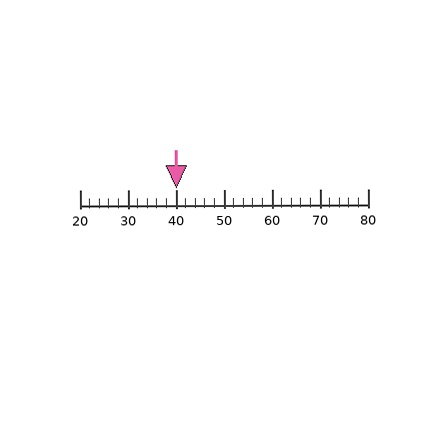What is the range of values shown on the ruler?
The ruler shows values from 20 to 80.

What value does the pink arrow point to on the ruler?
The pink arrow points to approximately 40.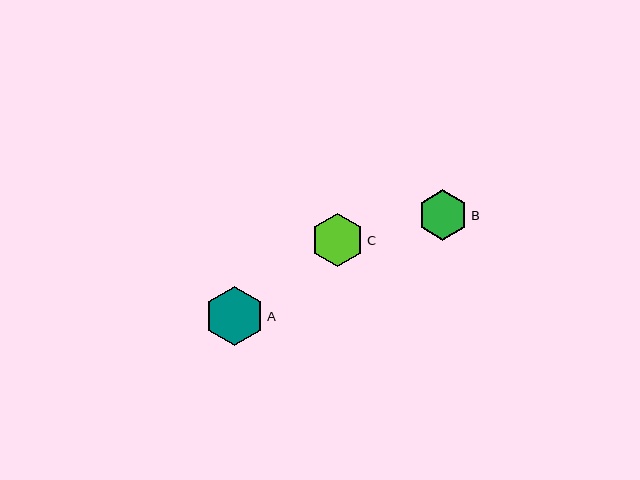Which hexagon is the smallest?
Hexagon B is the smallest with a size of approximately 50 pixels.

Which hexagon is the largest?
Hexagon A is the largest with a size of approximately 59 pixels.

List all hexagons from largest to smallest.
From largest to smallest: A, C, B.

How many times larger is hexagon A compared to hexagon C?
Hexagon A is approximately 1.1 times the size of hexagon C.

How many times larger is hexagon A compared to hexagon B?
Hexagon A is approximately 1.2 times the size of hexagon B.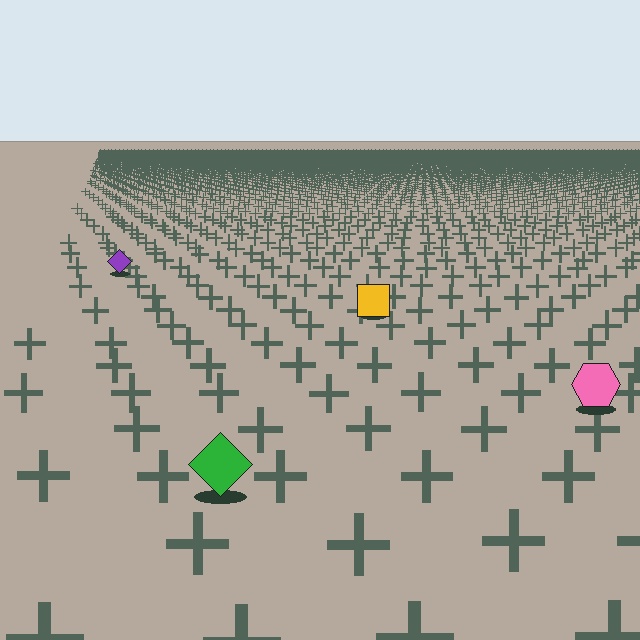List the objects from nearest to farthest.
From nearest to farthest: the green diamond, the pink hexagon, the yellow square, the purple diamond.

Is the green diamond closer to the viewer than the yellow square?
Yes. The green diamond is closer — you can tell from the texture gradient: the ground texture is coarser near it.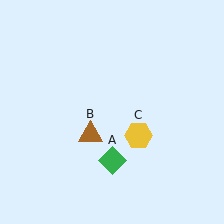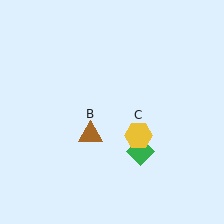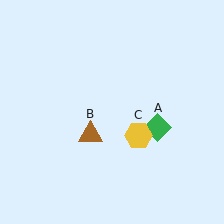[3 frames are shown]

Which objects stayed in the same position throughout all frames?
Brown triangle (object B) and yellow hexagon (object C) remained stationary.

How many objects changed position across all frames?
1 object changed position: green diamond (object A).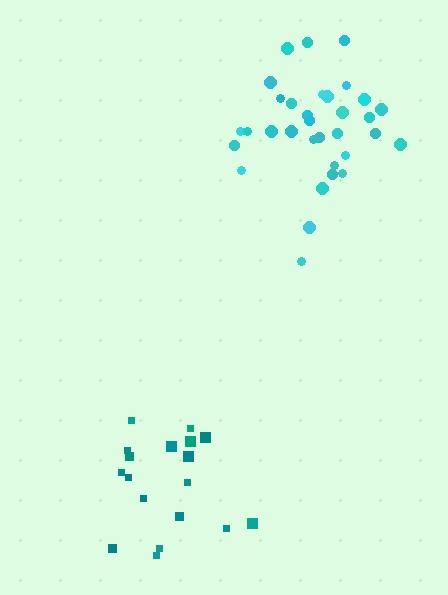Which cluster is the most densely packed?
Cyan.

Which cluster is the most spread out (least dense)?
Teal.